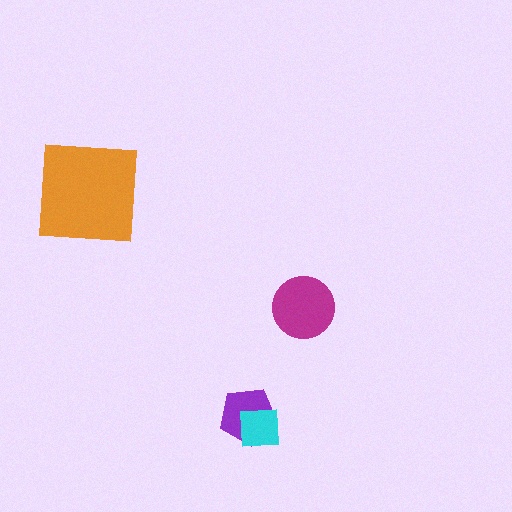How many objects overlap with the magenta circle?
0 objects overlap with the magenta circle.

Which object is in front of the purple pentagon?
The cyan square is in front of the purple pentagon.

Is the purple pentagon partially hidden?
Yes, it is partially covered by another shape.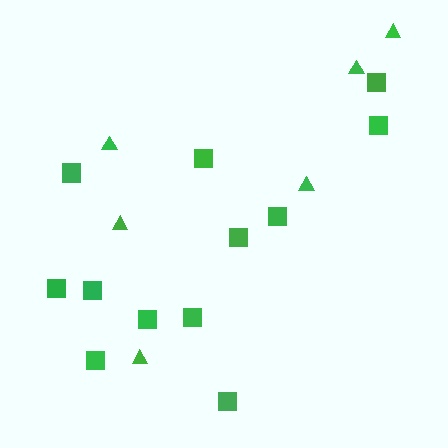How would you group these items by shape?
There are 2 groups: one group of squares (12) and one group of triangles (6).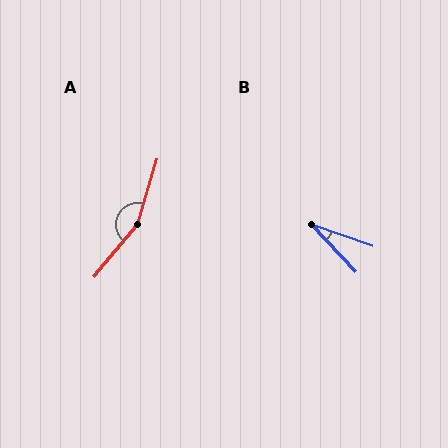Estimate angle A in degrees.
Approximately 157 degrees.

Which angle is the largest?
A, at approximately 157 degrees.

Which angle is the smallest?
B, at approximately 28 degrees.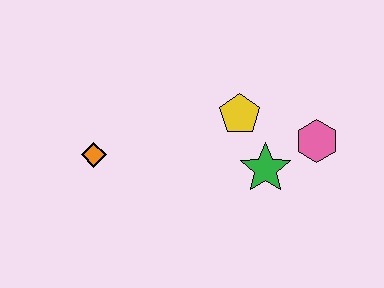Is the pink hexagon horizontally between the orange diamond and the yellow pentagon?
No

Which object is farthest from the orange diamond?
The pink hexagon is farthest from the orange diamond.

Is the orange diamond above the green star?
Yes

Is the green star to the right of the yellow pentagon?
Yes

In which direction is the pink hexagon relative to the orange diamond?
The pink hexagon is to the right of the orange diamond.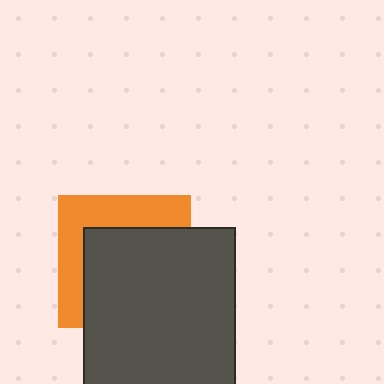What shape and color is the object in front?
The object in front is a dark gray rectangle.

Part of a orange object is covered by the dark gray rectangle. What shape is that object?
It is a square.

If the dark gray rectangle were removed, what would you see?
You would see the complete orange square.